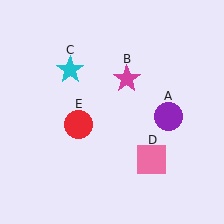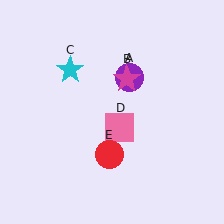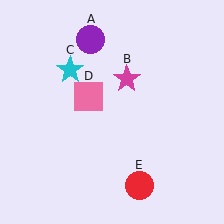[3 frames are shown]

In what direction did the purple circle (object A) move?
The purple circle (object A) moved up and to the left.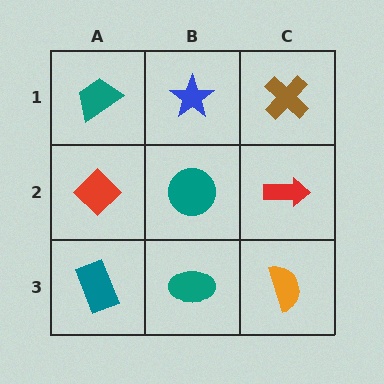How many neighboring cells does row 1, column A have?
2.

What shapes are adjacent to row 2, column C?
A brown cross (row 1, column C), an orange semicircle (row 3, column C), a teal circle (row 2, column B).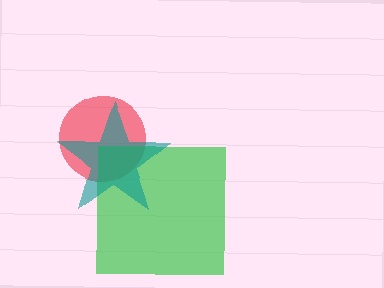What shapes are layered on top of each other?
The layered shapes are: a red circle, a green square, a teal star.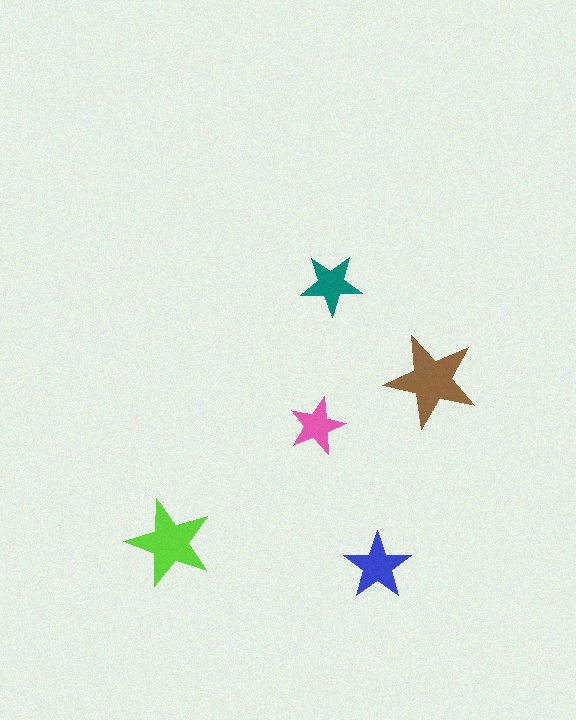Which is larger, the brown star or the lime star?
The brown one.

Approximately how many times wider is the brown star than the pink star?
About 1.5 times wider.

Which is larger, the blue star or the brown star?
The brown one.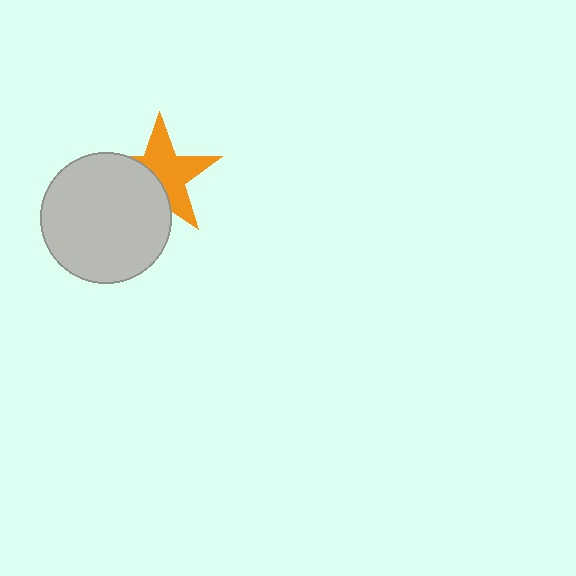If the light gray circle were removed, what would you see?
You would see the complete orange star.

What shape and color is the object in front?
The object in front is a light gray circle.